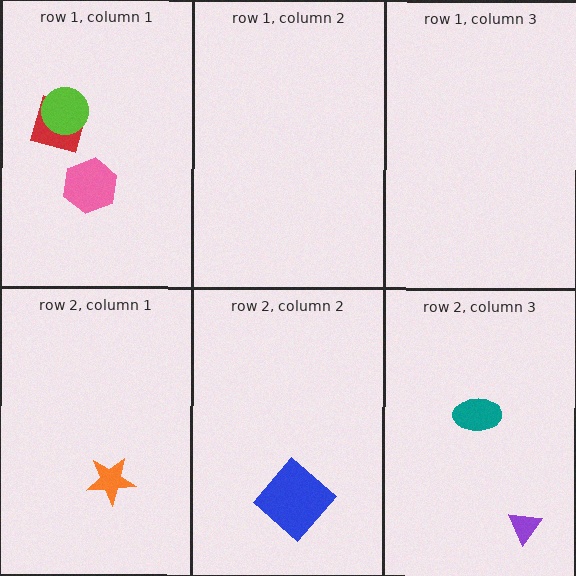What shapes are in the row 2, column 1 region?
The orange star.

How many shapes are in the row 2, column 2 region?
1.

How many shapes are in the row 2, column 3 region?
2.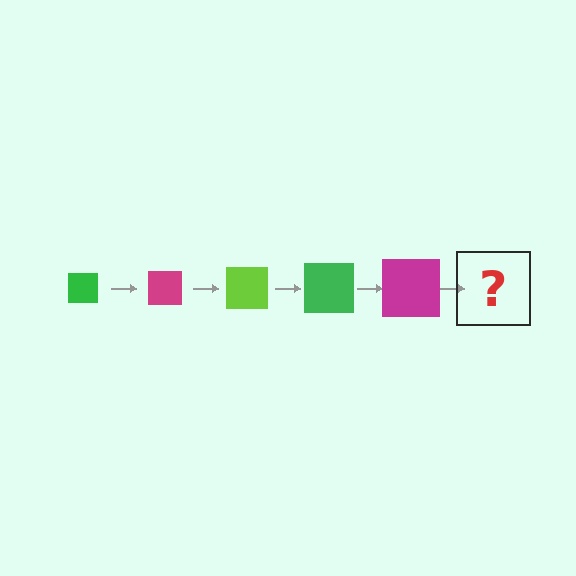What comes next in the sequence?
The next element should be a lime square, larger than the previous one.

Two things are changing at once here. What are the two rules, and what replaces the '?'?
The two rules are that the square grows larger each step and the color cycles through green, magenta, and lime. The '?' should be a lime square, larger than the previous one.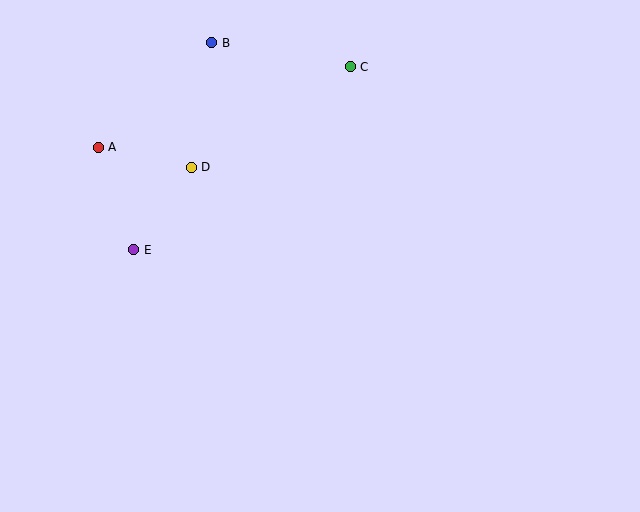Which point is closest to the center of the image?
Point D at (191, 167) is closest to the center.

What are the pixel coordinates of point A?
Point A is at (98, 147).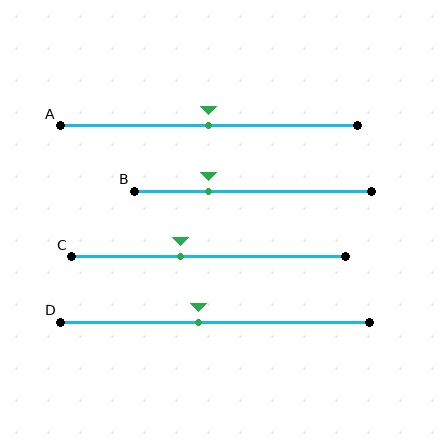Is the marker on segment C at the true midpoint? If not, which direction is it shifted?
No, the marker on segment C is shifted to the left by about 10% of the segment length.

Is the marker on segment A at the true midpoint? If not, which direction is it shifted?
Yes, the marker on segment A is at the true midpoint.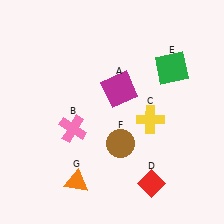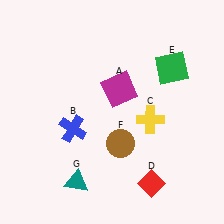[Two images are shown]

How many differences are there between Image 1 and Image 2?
There are 2 differences between the two images.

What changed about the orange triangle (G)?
In Image 1, G is orange. In Image 2, it changed to teal.